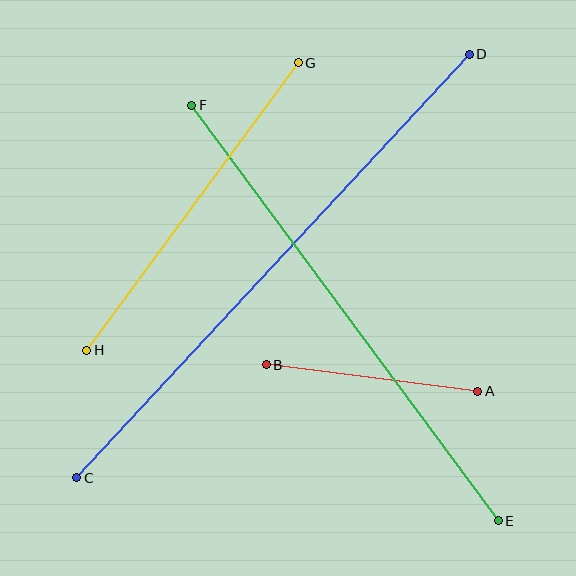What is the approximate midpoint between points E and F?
The midpoint is at approximately (345, 313) pixels.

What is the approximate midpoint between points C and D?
The midpoint is at approximately (273, 266) pixels.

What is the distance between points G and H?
The distance is approximately 357 pixels.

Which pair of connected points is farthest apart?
Points C and D are farthest apart.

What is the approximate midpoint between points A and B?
The midpoint is at approximately (372, 378) pixels.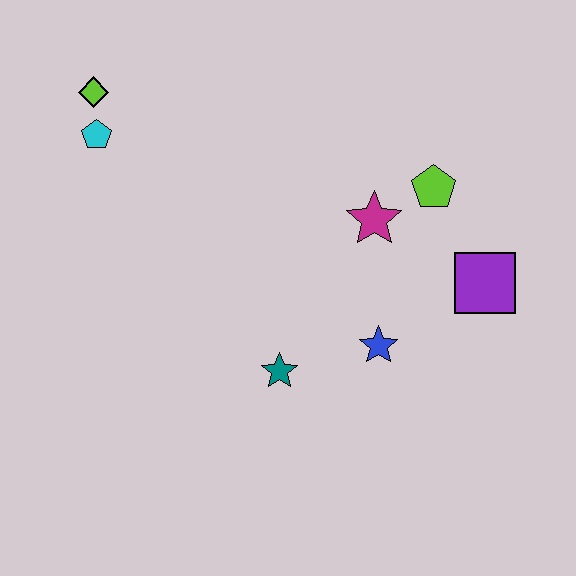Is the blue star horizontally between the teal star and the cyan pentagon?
No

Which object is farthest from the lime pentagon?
The lime diamond is farthest from the lime pentagon.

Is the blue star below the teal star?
No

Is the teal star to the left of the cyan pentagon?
No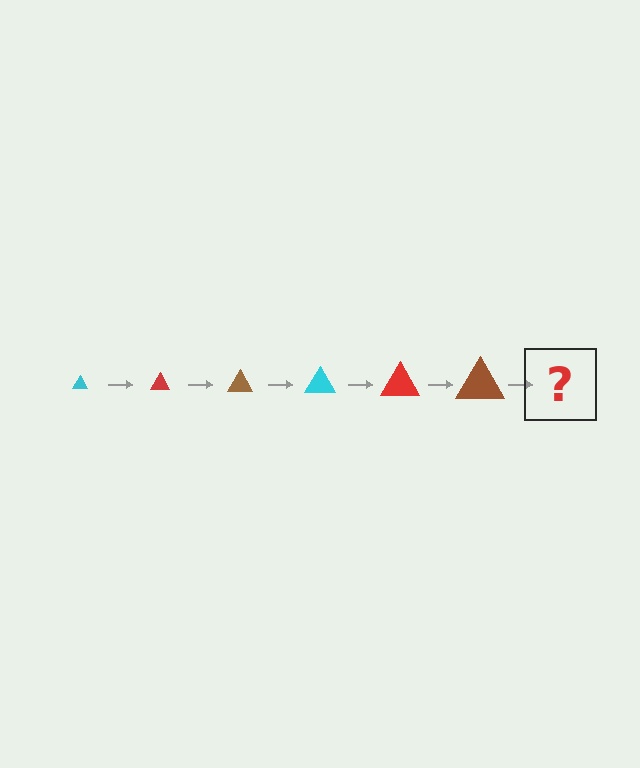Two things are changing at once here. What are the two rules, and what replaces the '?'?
The two rules are that the triangle grows larger each step and the color cycles through cyan, red, and brown. The '?' should be a cyan triangle, larger than the previous one.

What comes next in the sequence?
The next element should be a cyan triangle, larger than the previous one.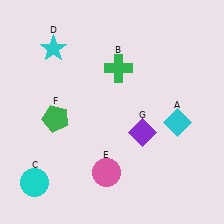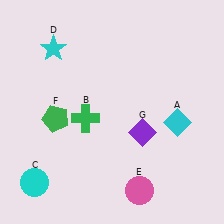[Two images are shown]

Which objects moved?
The objects that moved are: the green cross (B), the pink circle (E).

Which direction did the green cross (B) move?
The green cross (B) moved down.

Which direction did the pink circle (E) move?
The pink circle (E) moved right.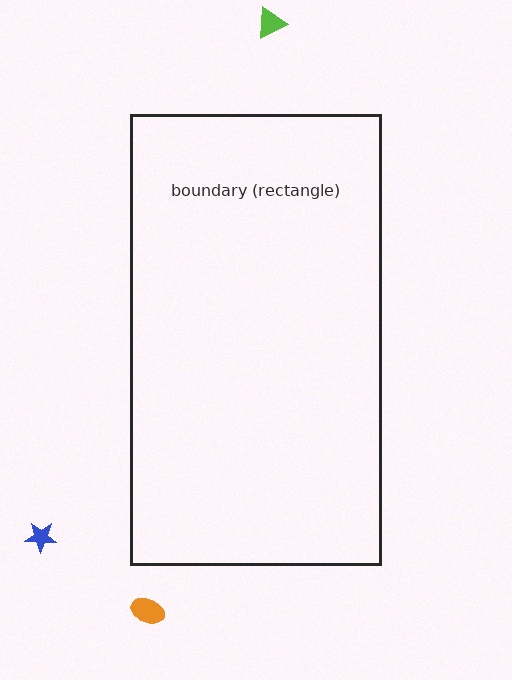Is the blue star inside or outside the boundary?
Outside.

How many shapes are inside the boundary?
0 inside, 3 outside.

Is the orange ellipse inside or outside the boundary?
Outside.